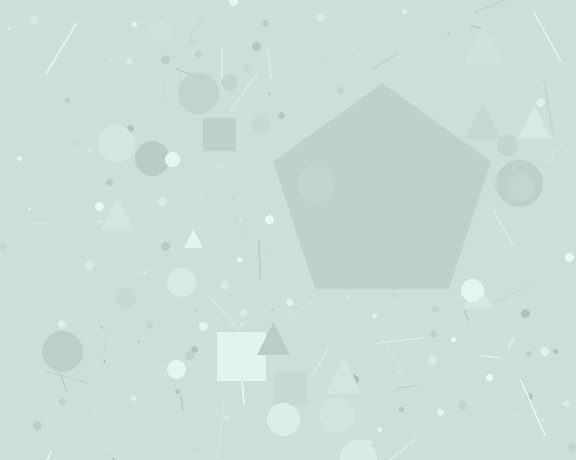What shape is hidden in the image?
A pentagon is hidden in the image.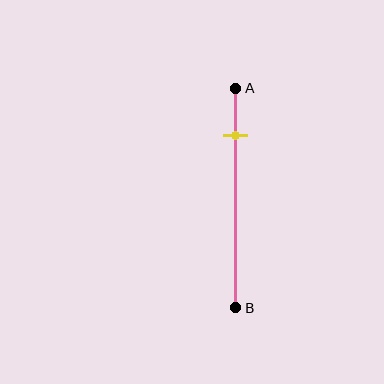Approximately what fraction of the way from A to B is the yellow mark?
The yellow mark is approximately 20% of the way from A to B.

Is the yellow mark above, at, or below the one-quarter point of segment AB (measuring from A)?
The yellow mark is above the one-quarter point of segment AB.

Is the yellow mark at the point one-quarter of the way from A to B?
No, the mark is at about 20% from A, not at the 25% one-quarter point.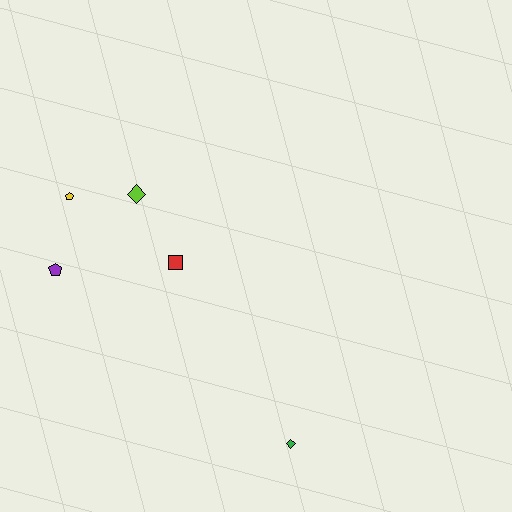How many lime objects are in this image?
There is 1 lime object.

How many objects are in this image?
There are 5 objects.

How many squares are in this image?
There is 1 square.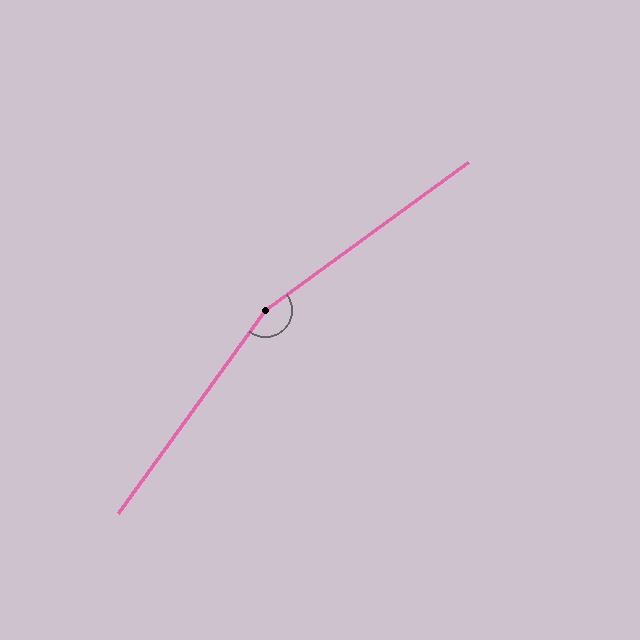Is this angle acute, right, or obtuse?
It is obtuse.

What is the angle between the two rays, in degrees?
Approximately 162 degrees.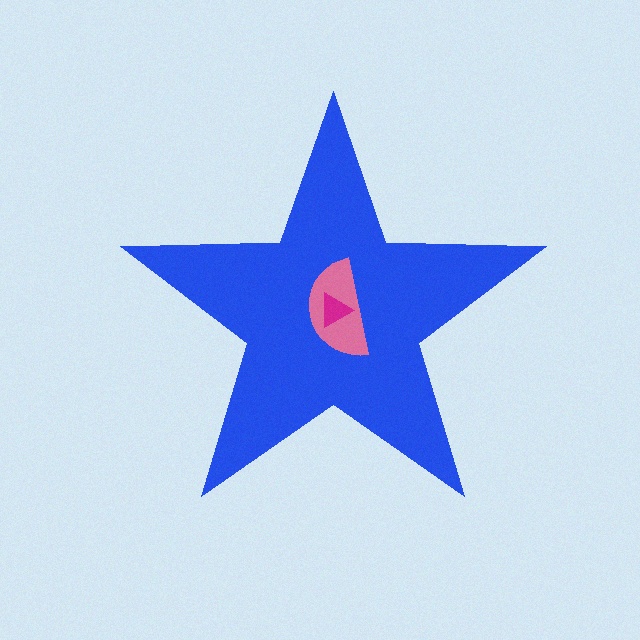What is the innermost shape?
The magenta triangle.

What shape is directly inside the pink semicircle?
The magenta triangle.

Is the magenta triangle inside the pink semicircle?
Yes.